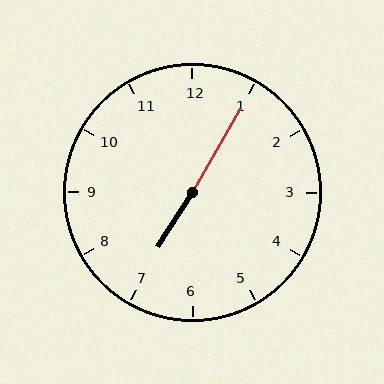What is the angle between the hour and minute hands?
Approximately 178 degrees.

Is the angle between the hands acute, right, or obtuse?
It is obtuse.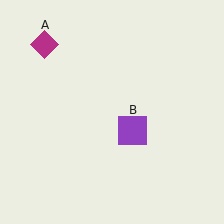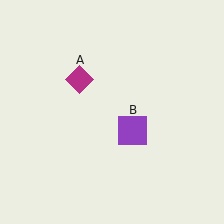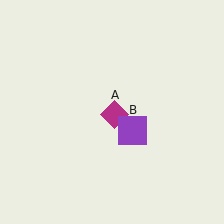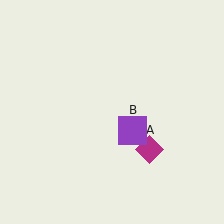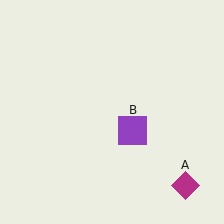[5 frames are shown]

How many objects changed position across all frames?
1 object changed position: magenta diamond (object A).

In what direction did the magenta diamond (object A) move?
The magenta diamond (object A) moved down and to the right.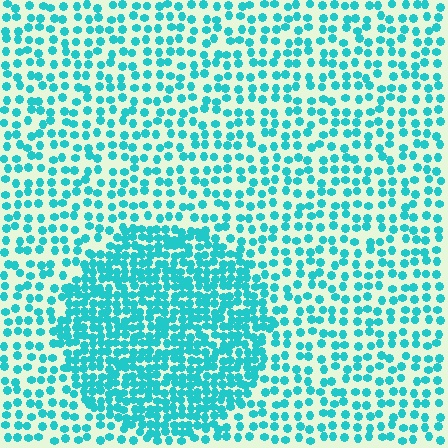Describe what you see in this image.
The image contains small cyan elements arranged at two different densities. A circle-shaped region is visible where the elements are more densely packed than the surrounding area.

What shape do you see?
I see a circle.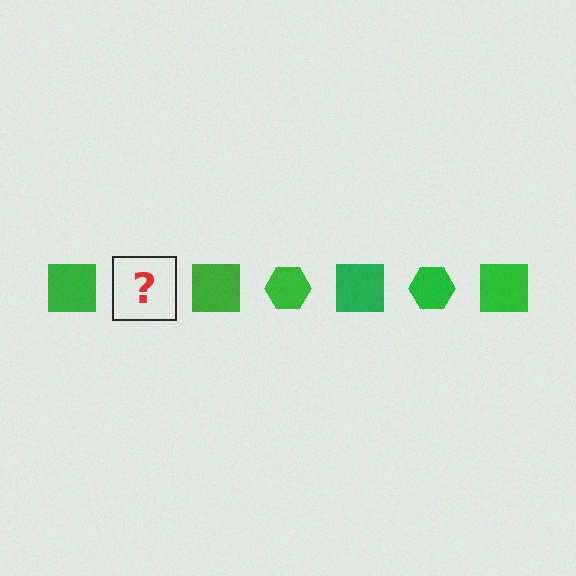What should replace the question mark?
The question mark should be replaced with a green hexagon.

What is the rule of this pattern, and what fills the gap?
The rule is that the pattern cycles through square, hexagon shapes in green. The gap should be filled with a green hexagon.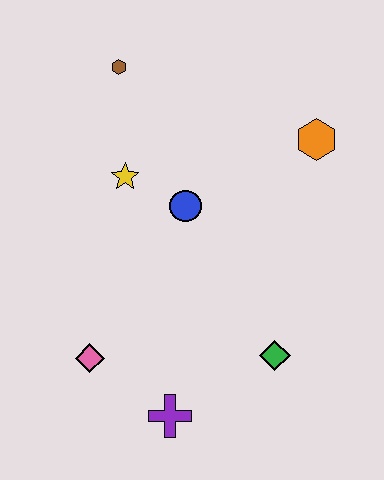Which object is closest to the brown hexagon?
The yellow star is closest to the brown hexagon.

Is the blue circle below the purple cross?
No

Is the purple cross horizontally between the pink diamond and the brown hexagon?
No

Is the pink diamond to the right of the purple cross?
No